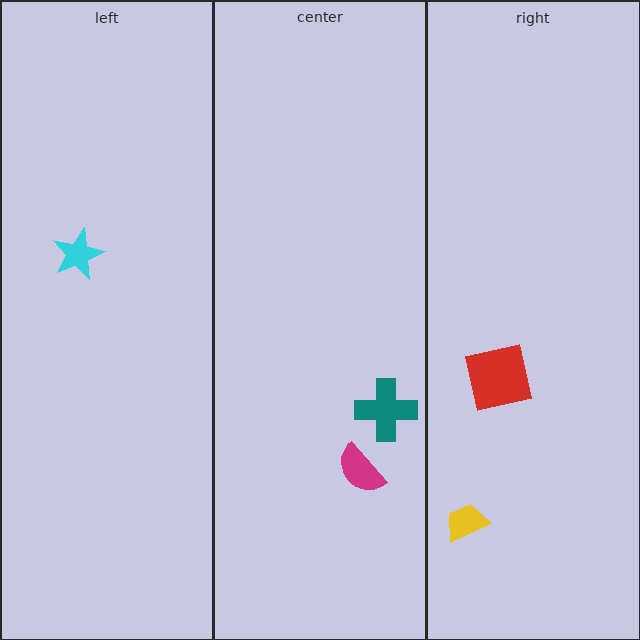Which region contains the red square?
The right region.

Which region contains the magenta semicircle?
The center region.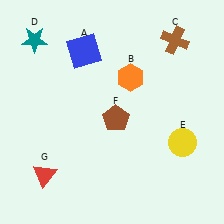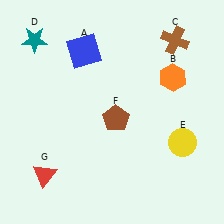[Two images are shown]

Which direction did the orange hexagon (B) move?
The orange hexagon (B) moved right.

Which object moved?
The orange hexagon (B) moved right.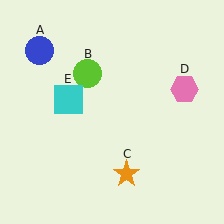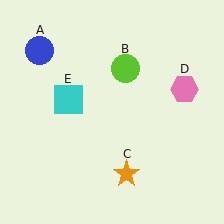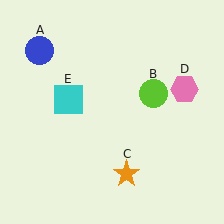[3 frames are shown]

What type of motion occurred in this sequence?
The lime circle (object B) rotated clockwise around the center of the scene.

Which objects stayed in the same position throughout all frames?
Blue circle (object A) and orange star (object C) and pink hexagon (object D) and cyan square (object E) remained stationary.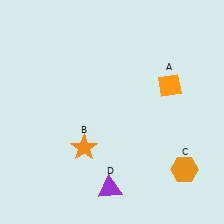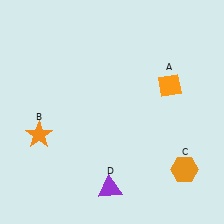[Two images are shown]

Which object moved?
The orange star (B) moved left.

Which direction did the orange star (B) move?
The orange star (B) moved left.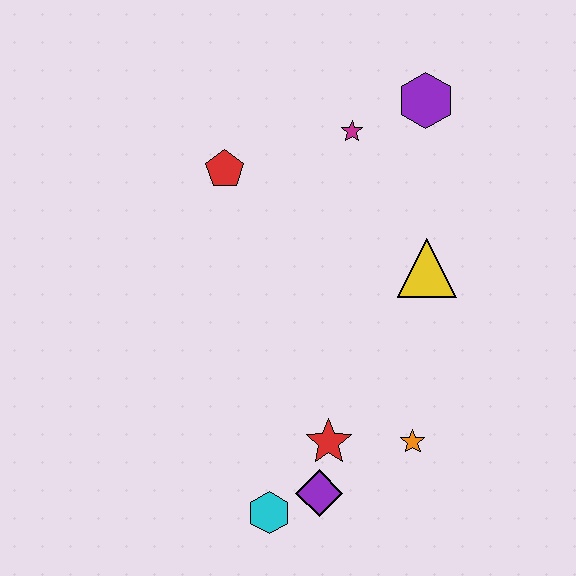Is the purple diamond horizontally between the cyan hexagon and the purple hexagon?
Yes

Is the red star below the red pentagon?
Yes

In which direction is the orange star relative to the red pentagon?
The orange star is below the red pentagon.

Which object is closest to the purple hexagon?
The magenta star is closest to the purple hexagon.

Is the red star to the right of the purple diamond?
Yes